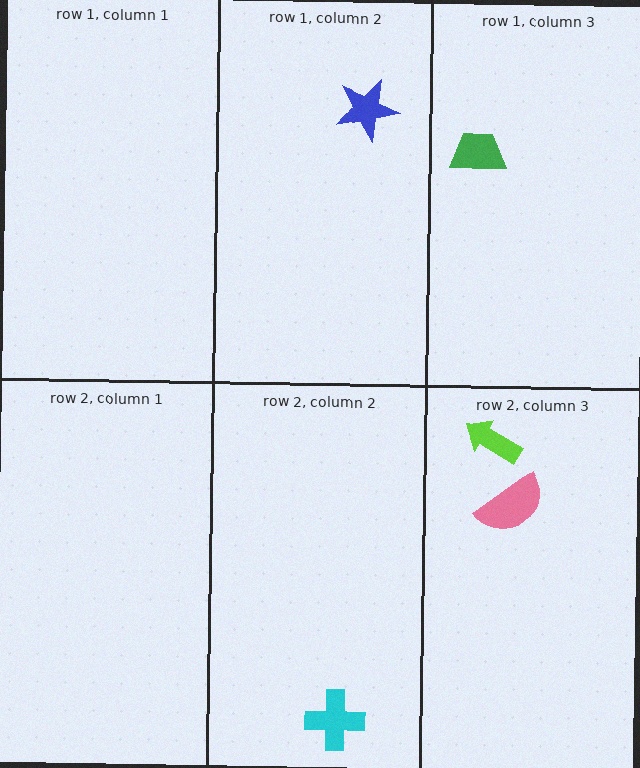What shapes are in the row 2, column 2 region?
The cyan cross.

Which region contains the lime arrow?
The row 2, column 3 region.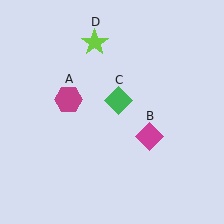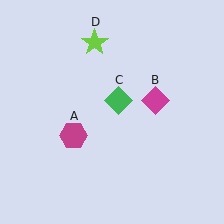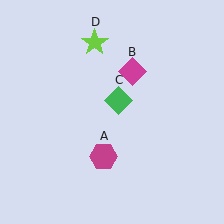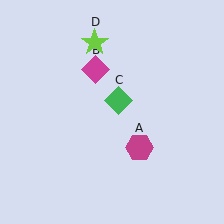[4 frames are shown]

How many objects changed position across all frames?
2 objects changed position: magenta hexagon (object A), magenta diamond (object B).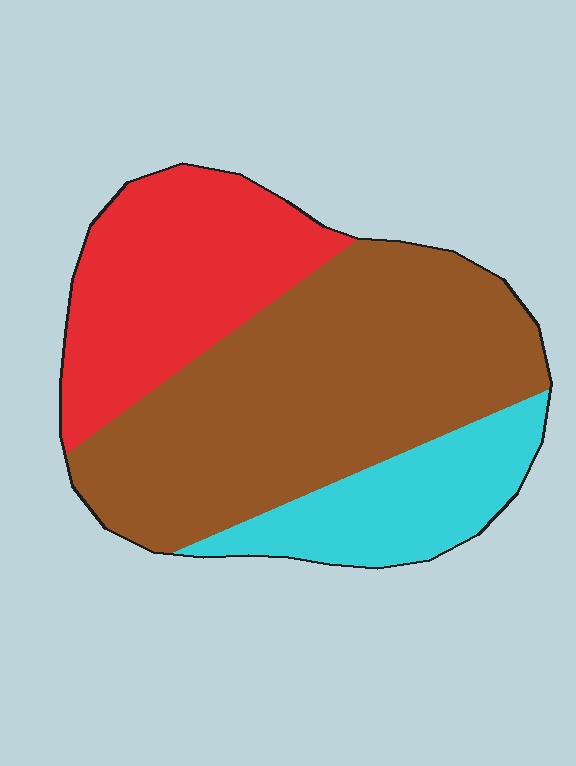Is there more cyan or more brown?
Brown.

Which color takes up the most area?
Brown, at roughly 55%.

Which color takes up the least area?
Cyan, at roughly 20%.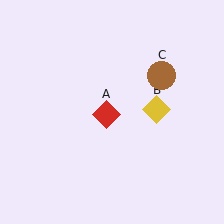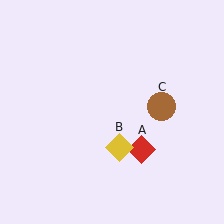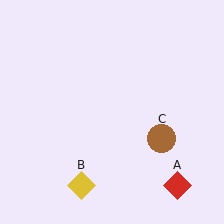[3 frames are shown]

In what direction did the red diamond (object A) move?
The red diamond (object A) moved down and to the right.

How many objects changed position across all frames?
3 objects changed position: red diamond (object A), yellow diamond (object B), brown circle (object C).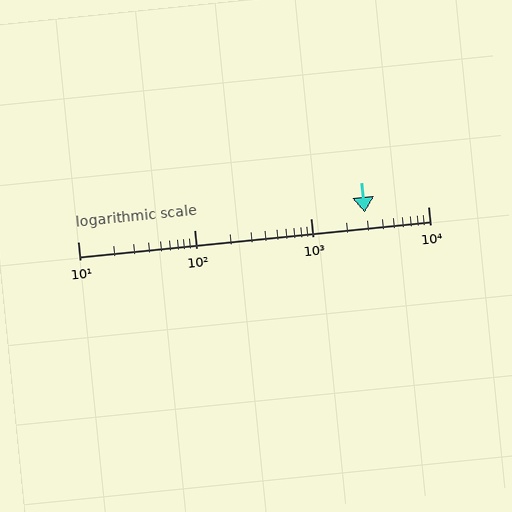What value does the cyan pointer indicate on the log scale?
The pointer indicates approximately 2900.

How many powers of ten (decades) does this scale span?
The scale spans 3 decades, from 10 to 10000.